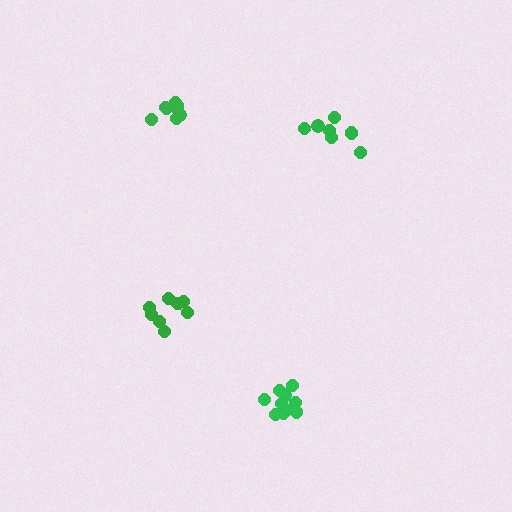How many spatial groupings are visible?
There are 4 spatial groupings.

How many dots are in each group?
Group 1: 7 dots, Group 2: 10 dots, Group 3: 9 dots, Group 4: 8 dots (34 total).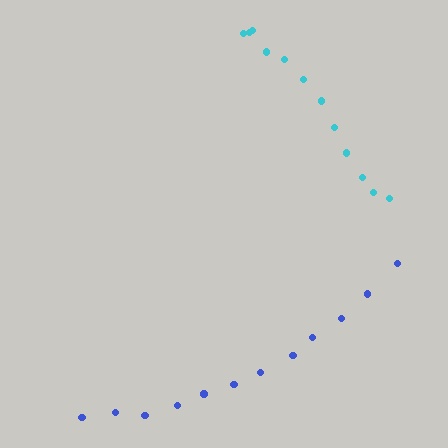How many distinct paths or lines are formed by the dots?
There are 2 distinct paths.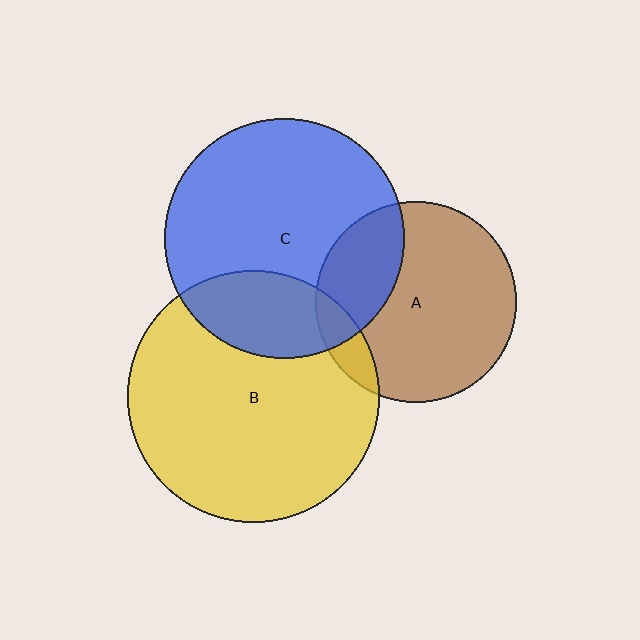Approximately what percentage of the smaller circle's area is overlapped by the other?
Approximately 25%.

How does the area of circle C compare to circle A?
Approximately 1.4 times.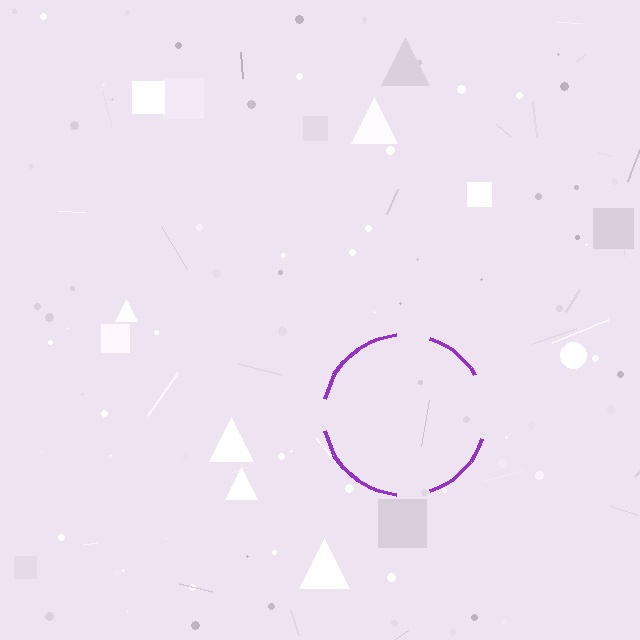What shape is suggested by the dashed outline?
The dashed outline suggests a circle.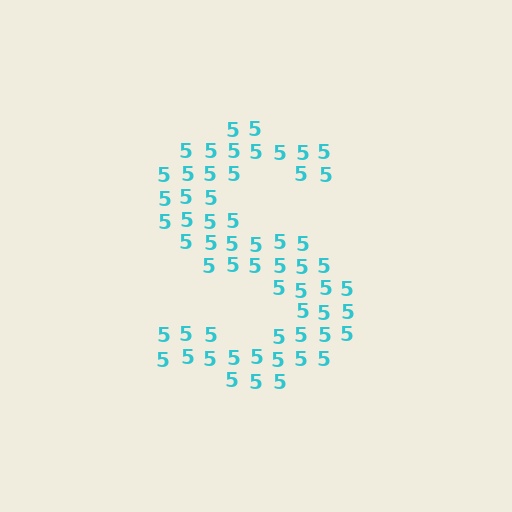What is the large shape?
The large shape is the letter S.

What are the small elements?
The small elements are digit 5's.